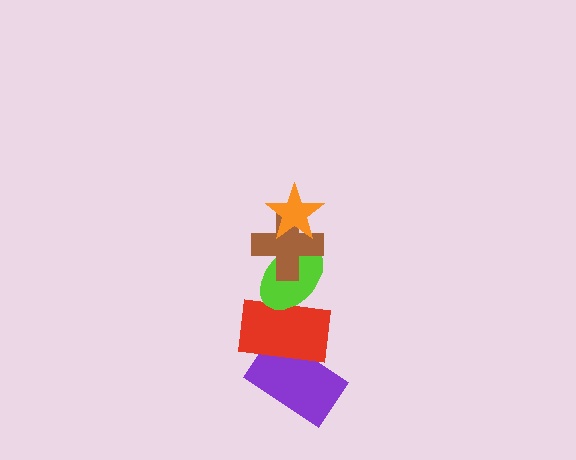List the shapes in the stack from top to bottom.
From top to bottom: the orange star, the brown cross, the lime ellipse, the red rectangle, the purple rectangle.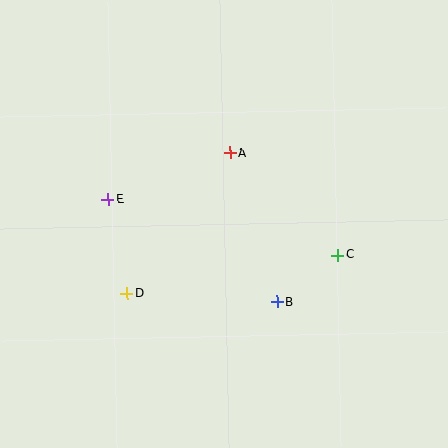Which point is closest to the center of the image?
Point A at (230, 153) is closest to the center.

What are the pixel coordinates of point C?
Point C is at (338, 255).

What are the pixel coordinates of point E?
Point E is at (108, 200).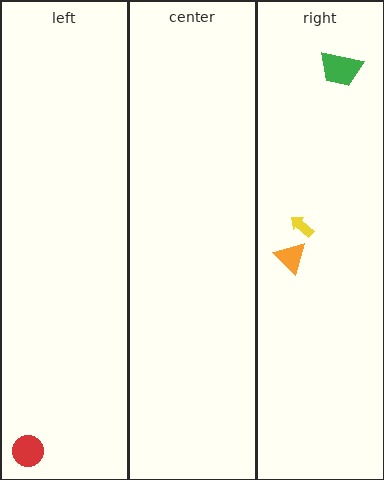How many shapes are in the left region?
1.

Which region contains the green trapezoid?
The right region.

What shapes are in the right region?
The orange triangle, the yellow arrow, the green trapezoid.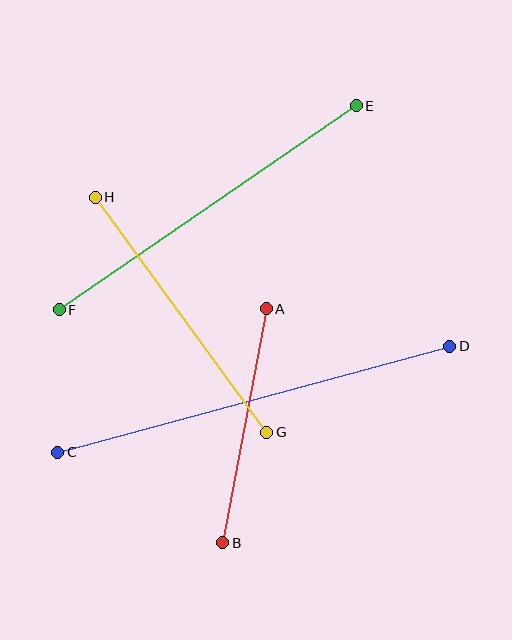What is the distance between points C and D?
The distance is approximately 406 pixels.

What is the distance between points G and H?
The distance is approximately 291 pixels.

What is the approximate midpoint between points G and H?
The midpoint is at approximately (181, 315) pixels.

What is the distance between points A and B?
The distance is approximately 238 pixels.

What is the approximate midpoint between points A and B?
The midpoint is at approximately (244, 426) pixels.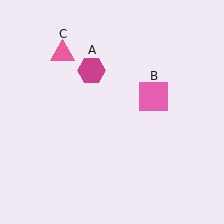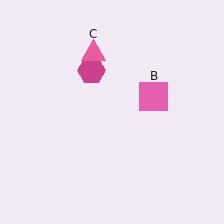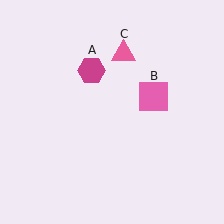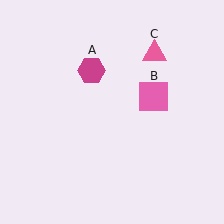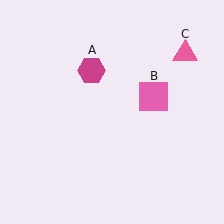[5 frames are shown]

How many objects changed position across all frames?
1 object changed position: pink triangle (object C).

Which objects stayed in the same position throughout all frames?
Magenta hexagon (object A) and pink square (object B) remained stationary.